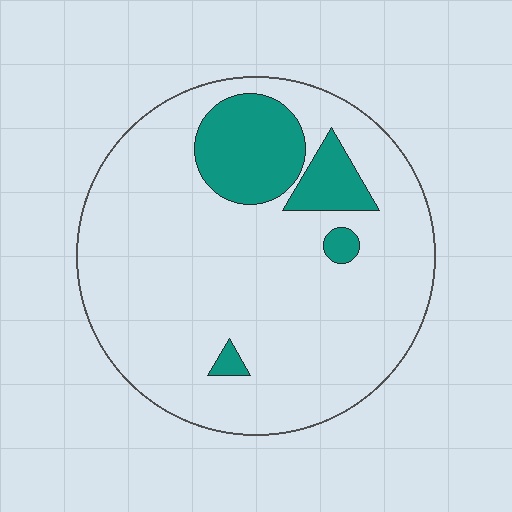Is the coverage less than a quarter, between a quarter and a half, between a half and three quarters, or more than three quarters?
Less than a quarter.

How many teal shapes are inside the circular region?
4.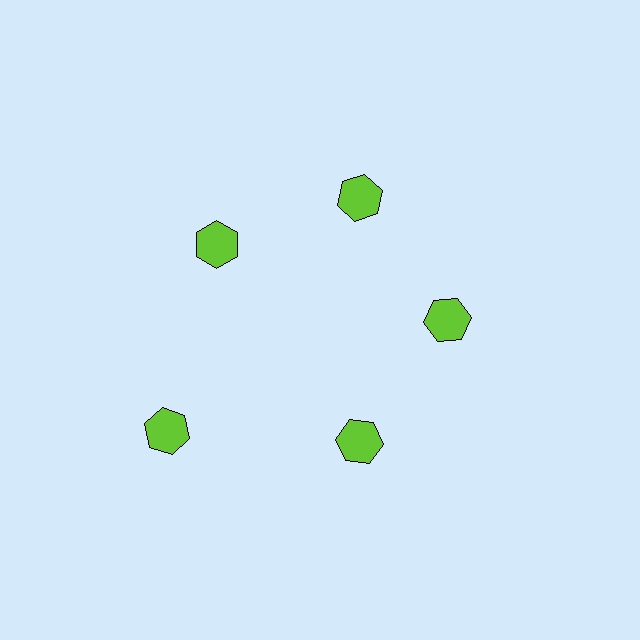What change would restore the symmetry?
The symmetry would be restored by moving it inward, back onto the ring so that all 5 hexagons sit at equal angles and equal distance from the center.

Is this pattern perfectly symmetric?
No. The 5 lime hexagons are arranged in a ring, but one element near the 8 o'clock position is pushed outward from the center, breaking the 5-fold rotational symmetry.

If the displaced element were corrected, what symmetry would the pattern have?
It would have 5-fold rotational symmetry — the pattern would map onto itself every 72 degrees.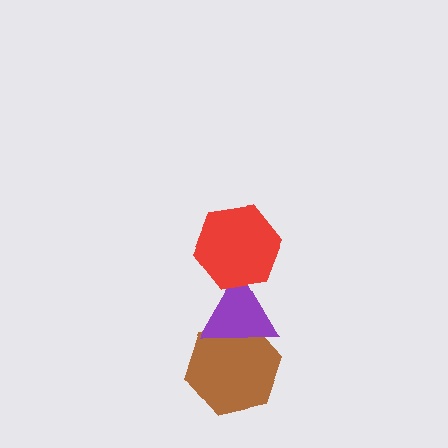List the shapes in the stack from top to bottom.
From top to bottom: the red hexagon, the purple triangle, the brown hexagon.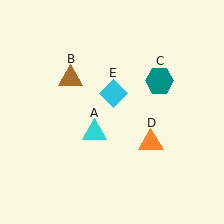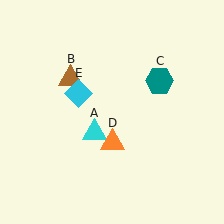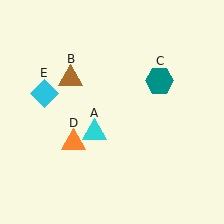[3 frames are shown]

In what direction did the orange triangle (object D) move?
The orange triangle (object D) moved left.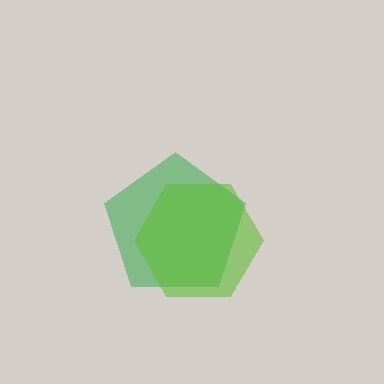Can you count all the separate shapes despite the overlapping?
Yes, there are 2 separate shapes.